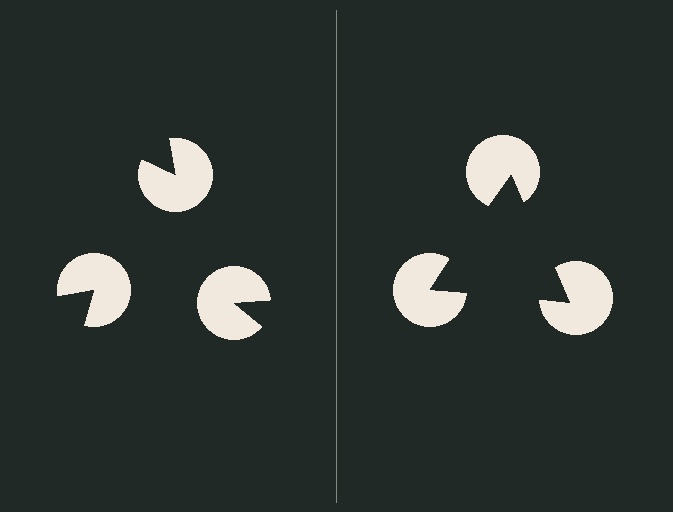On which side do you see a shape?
An illusory triangle appears on the right side. On the left side the wedge cuts are rotated, so no coherent shape forms.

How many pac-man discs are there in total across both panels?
6 — 3 on each side.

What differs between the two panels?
The pac-man discs are positioned identically on both sides; only the wedge orientations differ. On the right they align to a triangle; on the left they are misaligned.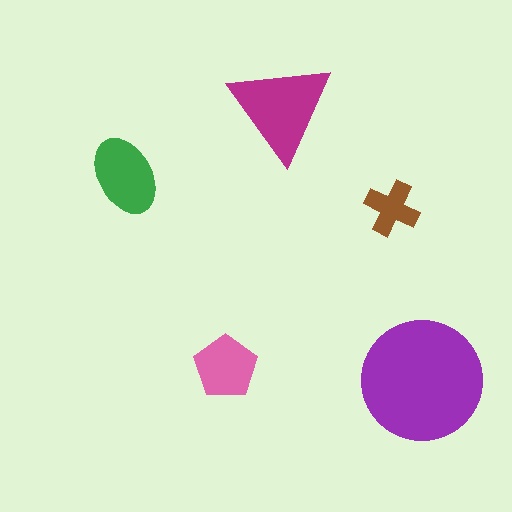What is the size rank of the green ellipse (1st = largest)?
3rd.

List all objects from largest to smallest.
The purple circle, the magenta triangle, the green ellipse, the pink pentagon, the brown cross.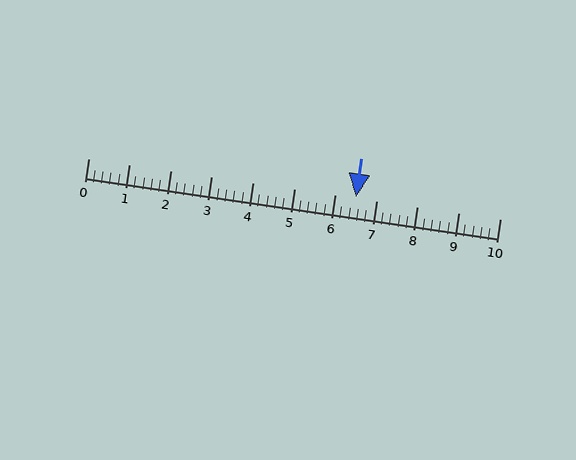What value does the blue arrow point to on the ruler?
The blue arrow points to approximately 6.5.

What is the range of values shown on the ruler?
The ruler shows values from 0 to 10.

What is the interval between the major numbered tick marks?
The major tick marks are spaced 1 units apart.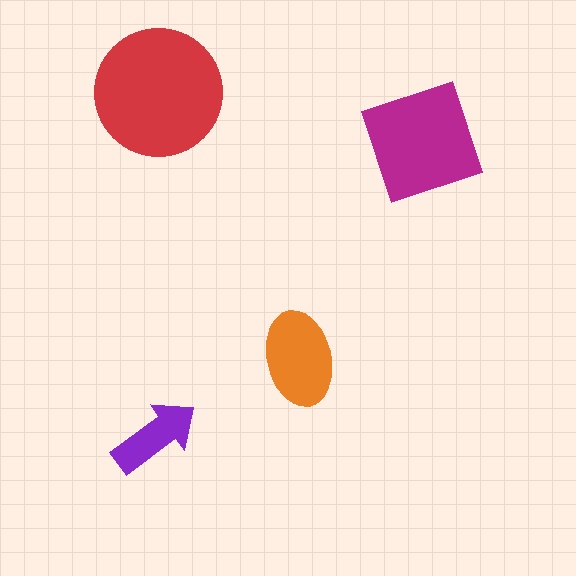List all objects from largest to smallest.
The red circle, the magenta square, the orange ellipse, the purple arrow.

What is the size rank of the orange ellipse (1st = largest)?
3rd.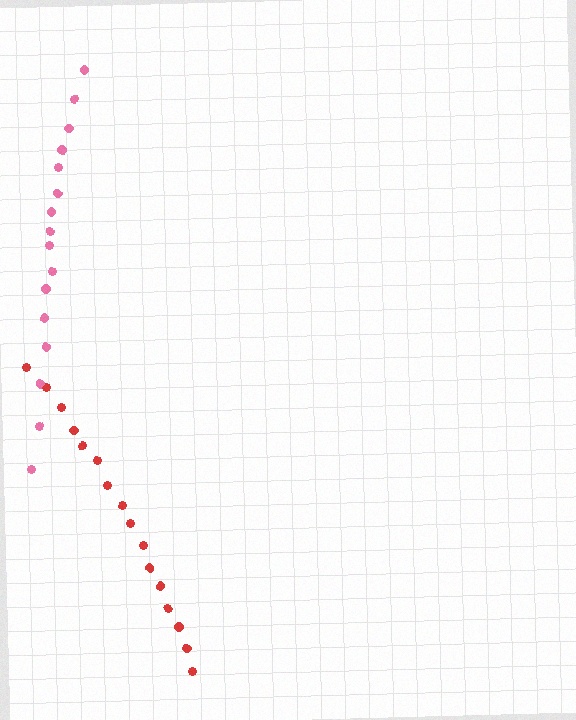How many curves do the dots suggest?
There are 2 distinct paths.